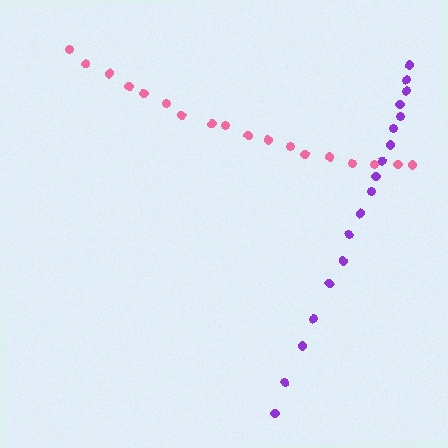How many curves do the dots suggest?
There are 2 distinct paths.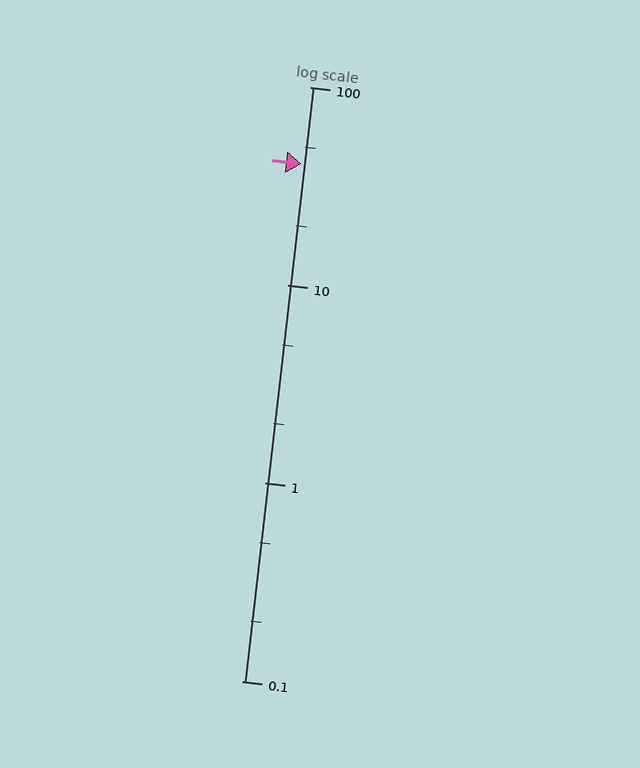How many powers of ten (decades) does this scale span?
The scale spans 3 decades, from 0.1 to 100.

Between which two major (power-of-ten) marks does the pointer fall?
The pointer is between 10 and 100.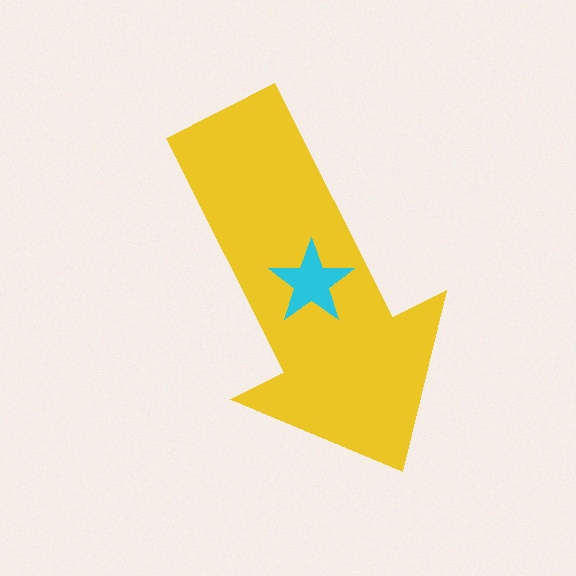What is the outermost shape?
The yellow arrow.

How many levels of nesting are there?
2.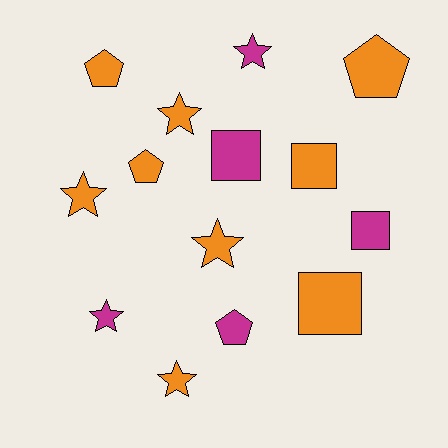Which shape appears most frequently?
Star, with 6 objects.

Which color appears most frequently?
Orange, with 9 objects.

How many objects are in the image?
There are 14 objects.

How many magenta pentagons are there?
There is 1 magenta pentagon.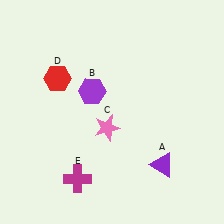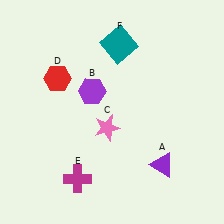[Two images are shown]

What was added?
A teal square (F) was added in Image 2.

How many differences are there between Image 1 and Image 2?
There is 1 difference between the two images.